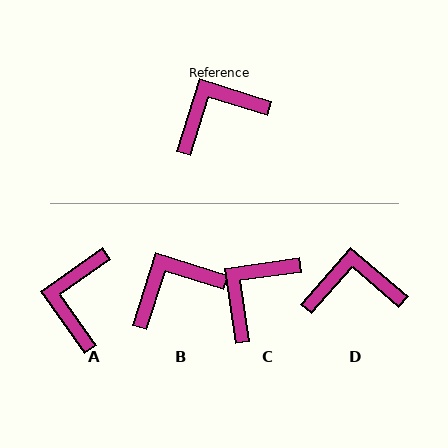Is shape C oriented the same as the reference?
No, it is off by about 25 degrees.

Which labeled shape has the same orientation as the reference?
B.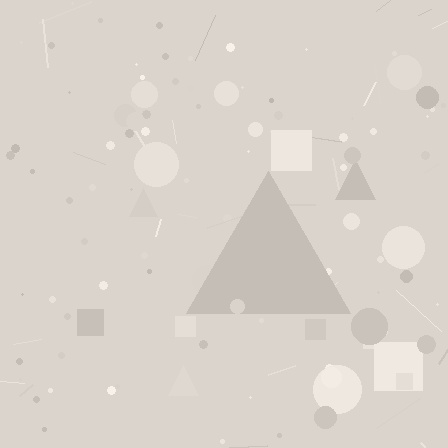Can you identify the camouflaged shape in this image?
The camouflaged shape is a triangle.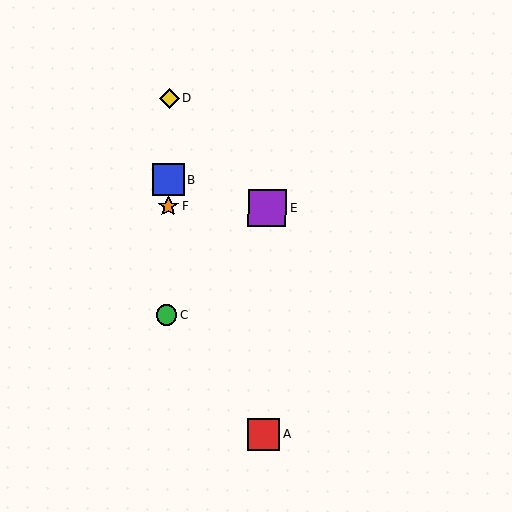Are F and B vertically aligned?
Yes, both are at x≈168.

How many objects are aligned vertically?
4 objects (B, C, D, F) are aligned vertically.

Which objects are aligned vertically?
Objects B, C, D, F are aligned vertically.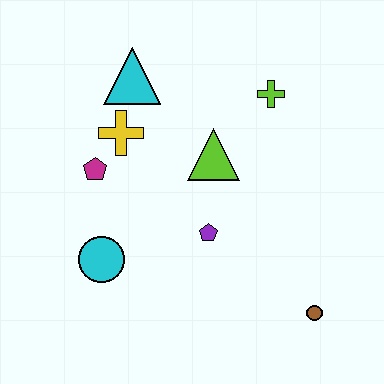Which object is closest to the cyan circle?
The magenta pentagon is closest to the cyan circle.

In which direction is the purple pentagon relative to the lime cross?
The purple pentagon is below the lime cross.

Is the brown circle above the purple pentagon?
No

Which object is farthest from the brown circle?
The cyan triangle is farthest from the brown circle.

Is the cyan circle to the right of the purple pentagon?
No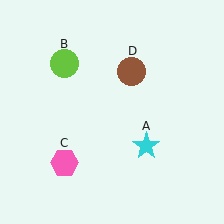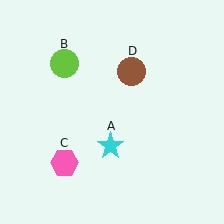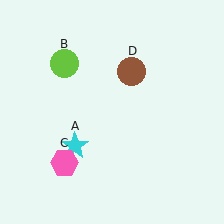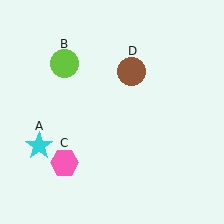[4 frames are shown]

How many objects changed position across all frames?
1 object changed position: cyan star (object A).